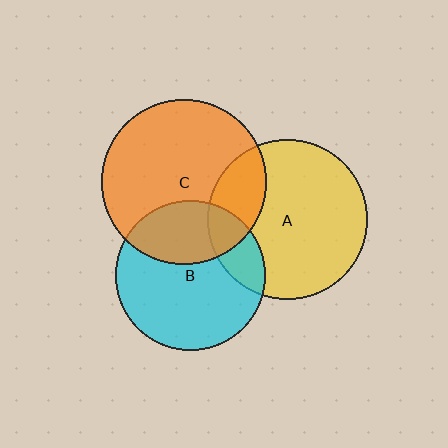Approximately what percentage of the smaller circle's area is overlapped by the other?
Approximately 30%.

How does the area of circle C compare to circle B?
Approximately 1.2 times.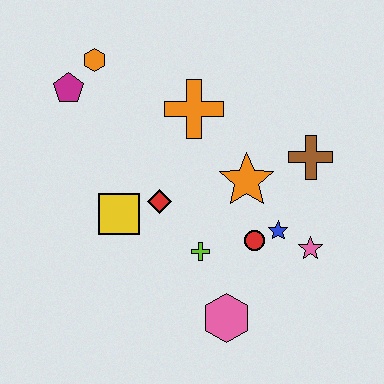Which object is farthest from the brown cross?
The magenta pentagon is farthest from the brown cross.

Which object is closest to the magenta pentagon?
The orange hexagon is closest to the magenta pentagon.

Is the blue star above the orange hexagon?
No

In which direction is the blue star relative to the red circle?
The blue star is to the right of the red circle.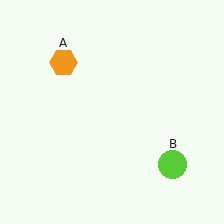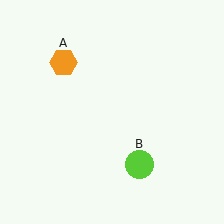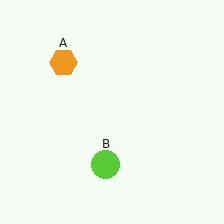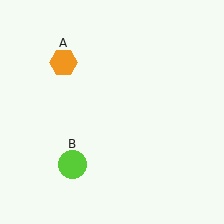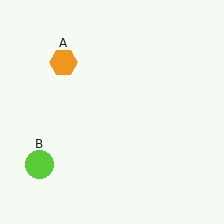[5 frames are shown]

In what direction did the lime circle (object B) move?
The lime circle (object B) moved left.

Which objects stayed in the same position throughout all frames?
Orange hexagon (object A) remained stationary.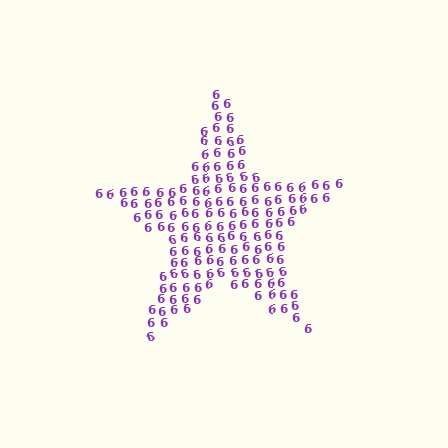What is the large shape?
The large shape is a star.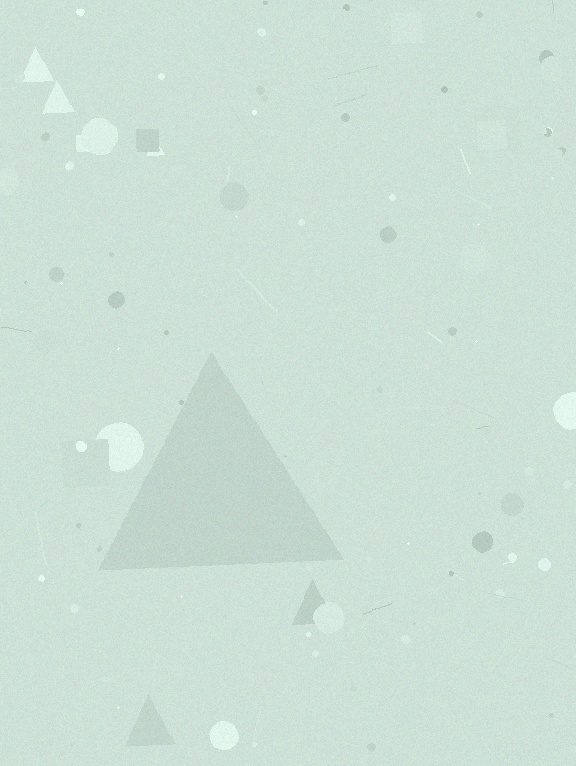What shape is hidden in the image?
A triangle is hidden in the image.